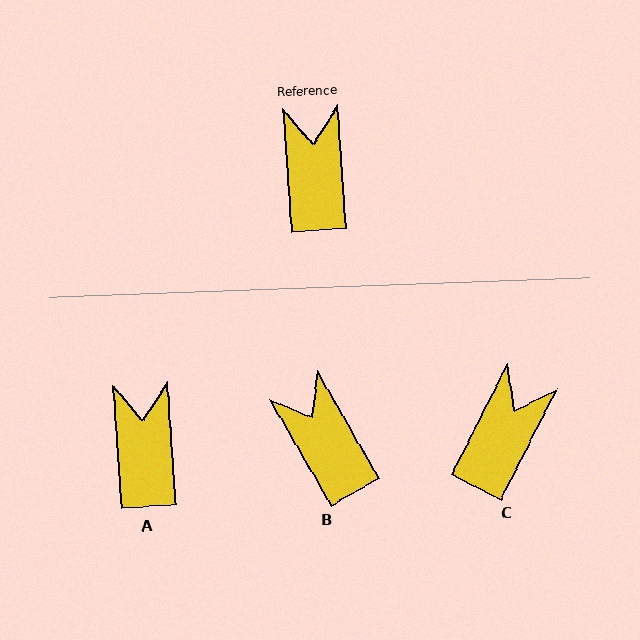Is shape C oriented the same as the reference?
No, it is off by about 31 degrees.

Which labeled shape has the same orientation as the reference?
A.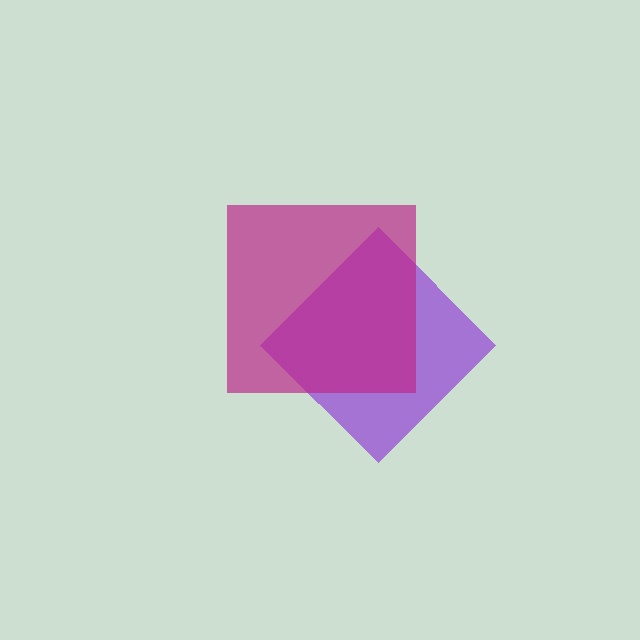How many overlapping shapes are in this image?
There are 2 overlapping shapes in the image.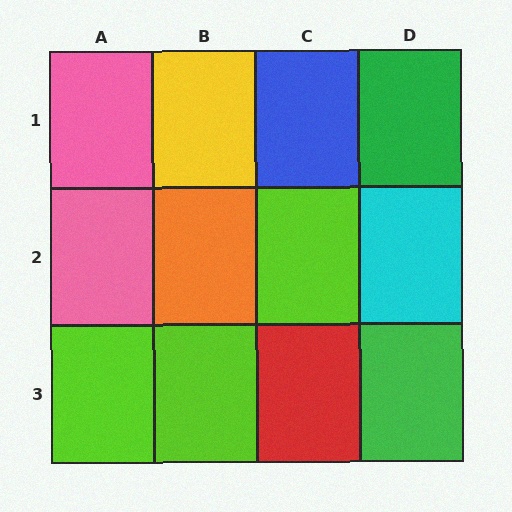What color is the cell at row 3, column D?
Green.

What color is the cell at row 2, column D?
Cyan.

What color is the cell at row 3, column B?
Lime.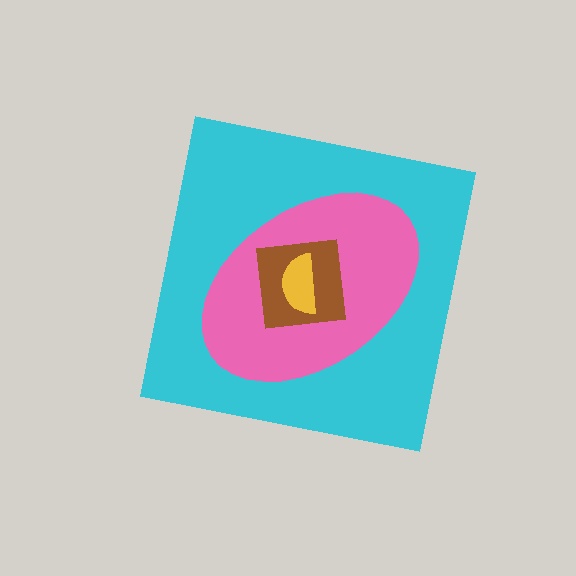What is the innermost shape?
The yellow semicircle.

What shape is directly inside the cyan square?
The pink ellipse.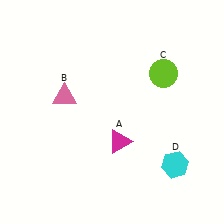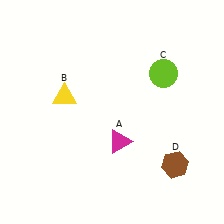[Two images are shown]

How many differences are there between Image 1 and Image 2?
There are 2 differences between the two images.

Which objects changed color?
B changed from pink to yellow. D changed from cyan to brown.